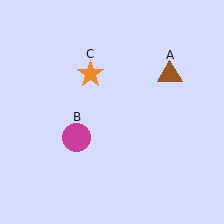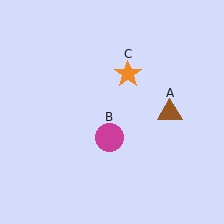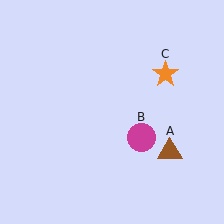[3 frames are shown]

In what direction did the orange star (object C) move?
The orange star (object C) moved right.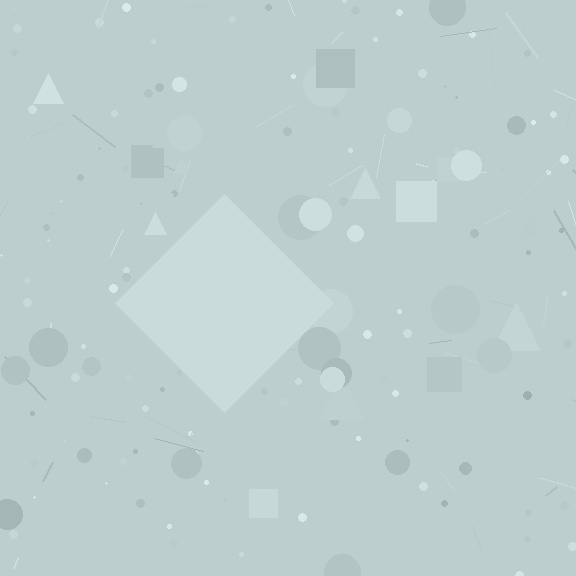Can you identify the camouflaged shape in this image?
The camouflaged shape is a diamond.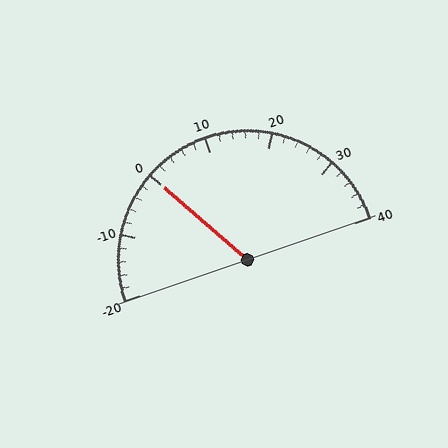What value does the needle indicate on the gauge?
The needle indicates approximately 0.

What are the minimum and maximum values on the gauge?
The gauge ranges from -20 to 40.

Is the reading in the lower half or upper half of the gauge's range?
The reading is in the lower half of the range (-20 to 40).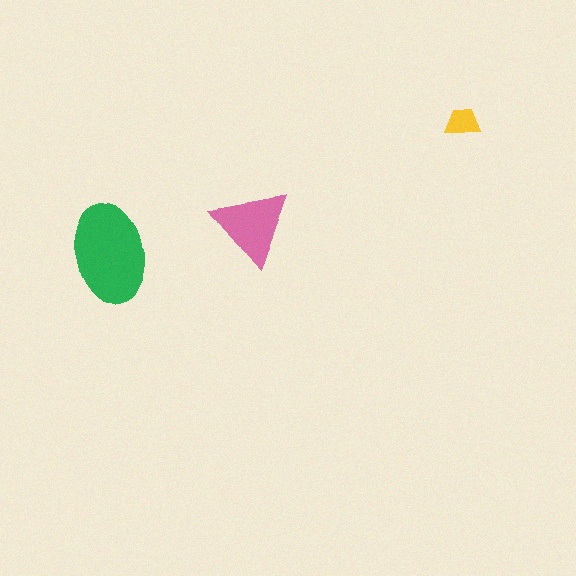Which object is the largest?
The green ellipse.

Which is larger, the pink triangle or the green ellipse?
The green ellipse.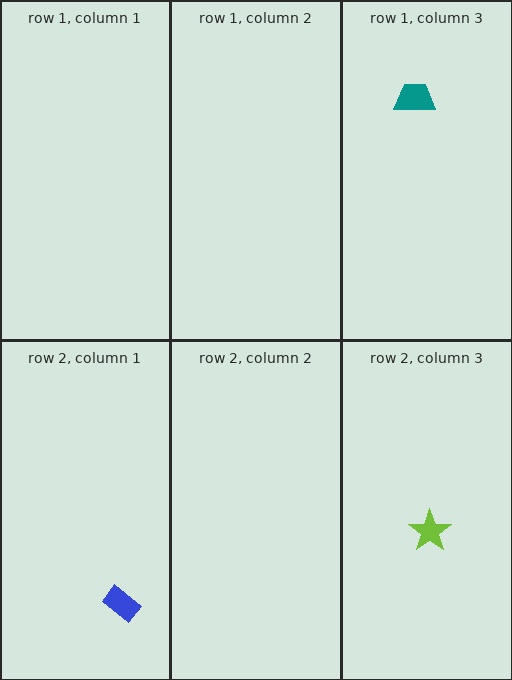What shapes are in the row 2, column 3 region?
The lime star.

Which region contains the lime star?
The row 2, column 3 region.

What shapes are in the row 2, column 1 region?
The blue rectangle.